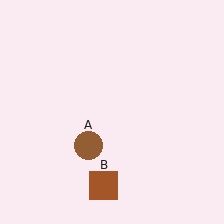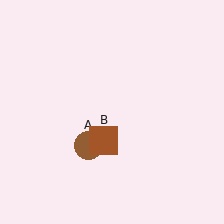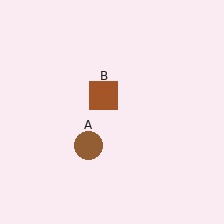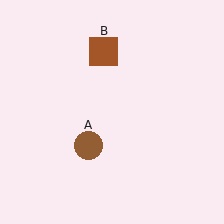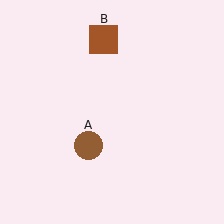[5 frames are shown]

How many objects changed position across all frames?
1 object changed position: brown square (object B).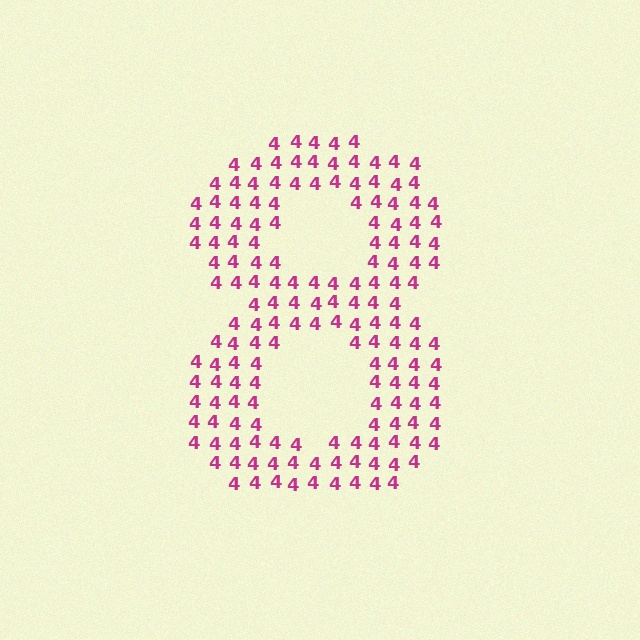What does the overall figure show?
The overall figure shows the digit 8.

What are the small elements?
The small elements are digit 4's.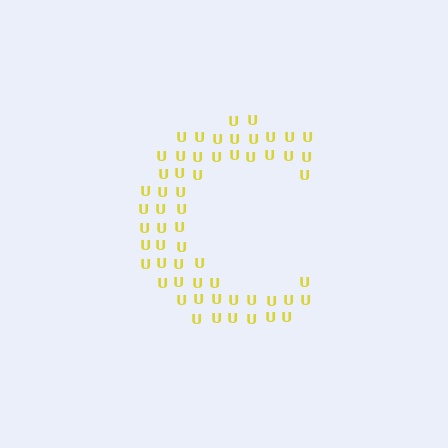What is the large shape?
The large shape is the letter C.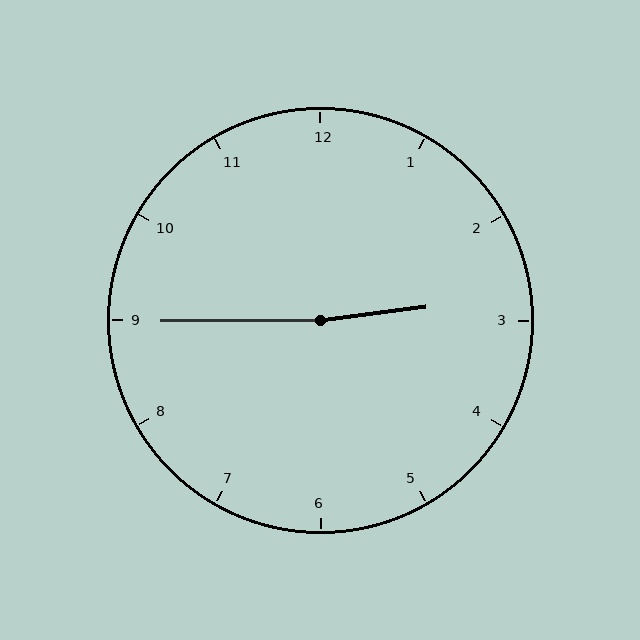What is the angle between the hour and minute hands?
Approximately 172 degrees.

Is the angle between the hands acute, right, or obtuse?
It is obtuse.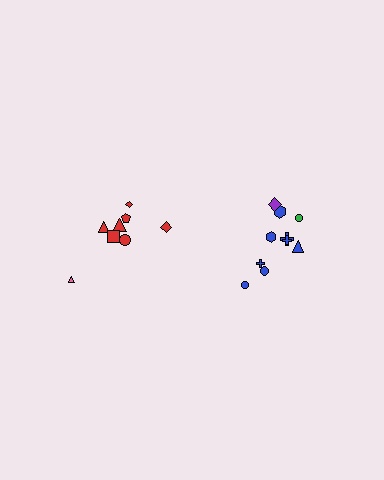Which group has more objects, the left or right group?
The right group.